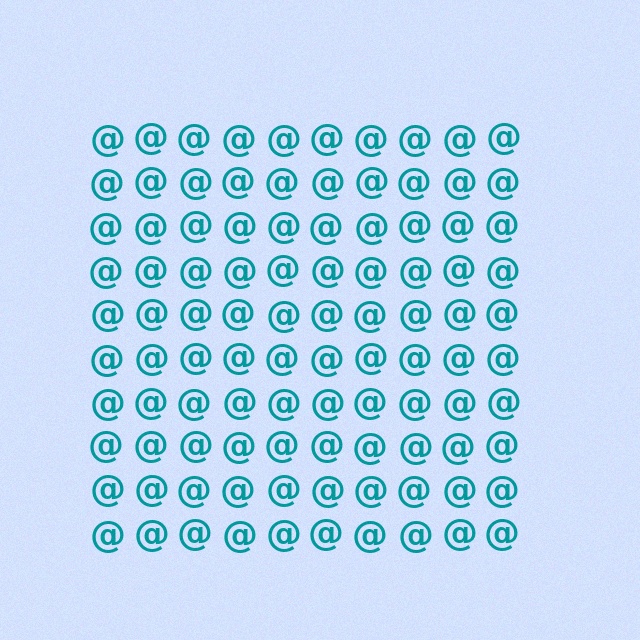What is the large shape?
The large shape is a square.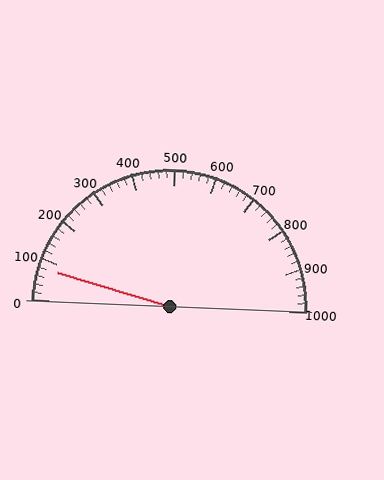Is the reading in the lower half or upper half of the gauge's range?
The reading is in the lower half of the range (0 to 1000).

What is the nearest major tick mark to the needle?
The nearest major tick mark is 100.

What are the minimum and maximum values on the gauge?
The gauge ranges from 0 to 1000.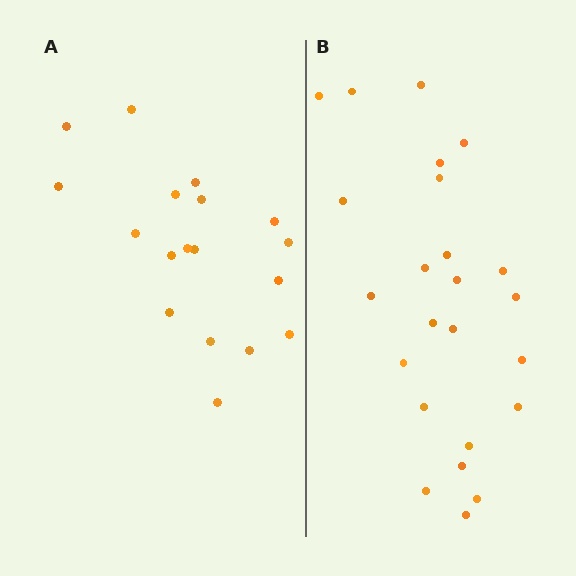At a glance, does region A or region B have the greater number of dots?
Region B (the right region) has more dots.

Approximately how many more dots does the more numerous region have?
Region B has about 6 more dots than region A.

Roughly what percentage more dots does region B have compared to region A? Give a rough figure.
About 35% more.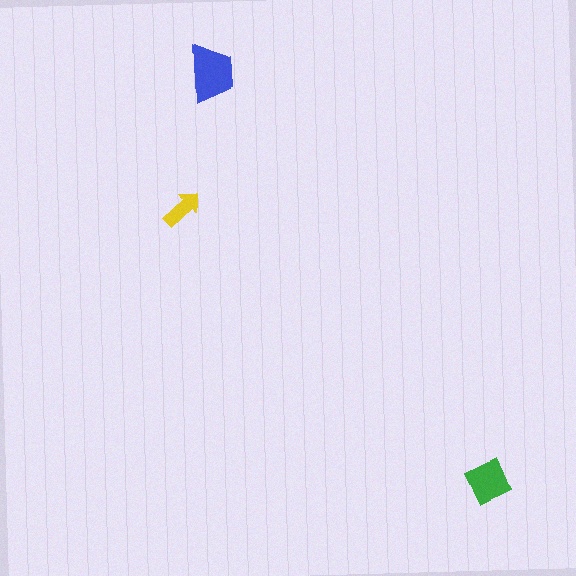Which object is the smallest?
The yellow arrow.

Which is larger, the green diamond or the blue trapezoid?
The blue trapezoid.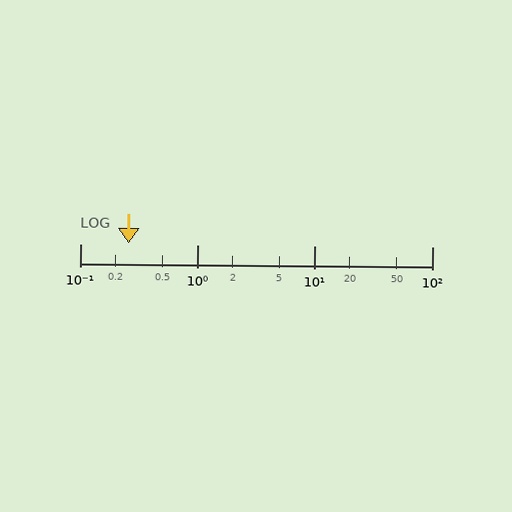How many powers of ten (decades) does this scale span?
The scale spans 3 decades, from 0.1 to 100.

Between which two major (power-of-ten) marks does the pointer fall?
The pointer is between 0.1 and 1.